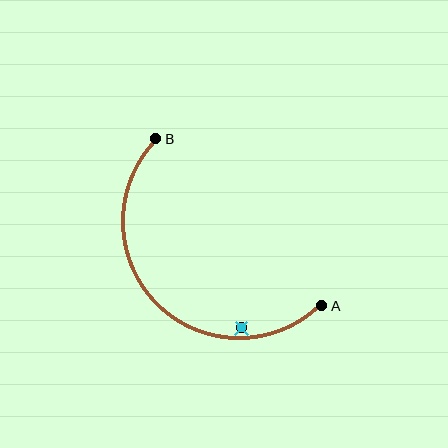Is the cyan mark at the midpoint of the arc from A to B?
No — the cyan mark does not lie on the arc at all. It sits slightly inside the curve.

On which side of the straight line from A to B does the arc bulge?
The arc bulges below and to the left of the straight line connecting A and B.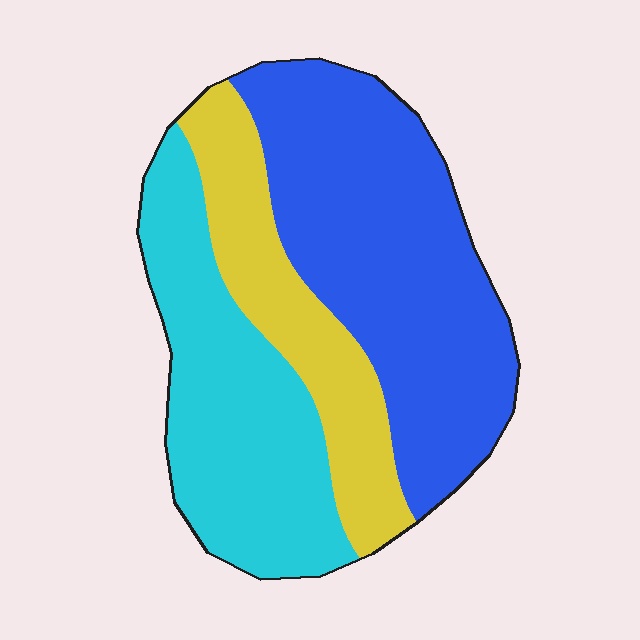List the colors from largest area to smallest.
From largest to smallest: blue, cyan, yellow.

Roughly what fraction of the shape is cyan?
Cyan takes up between a sixth and a third of the shape.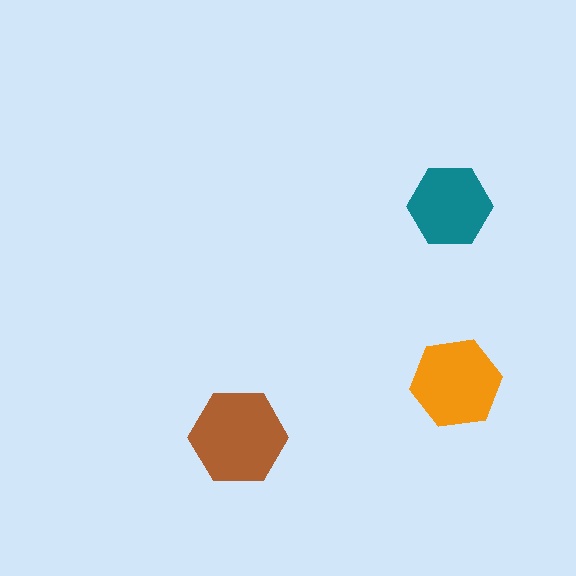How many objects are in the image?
There are 3 objects in the image.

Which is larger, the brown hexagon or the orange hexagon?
The brown one.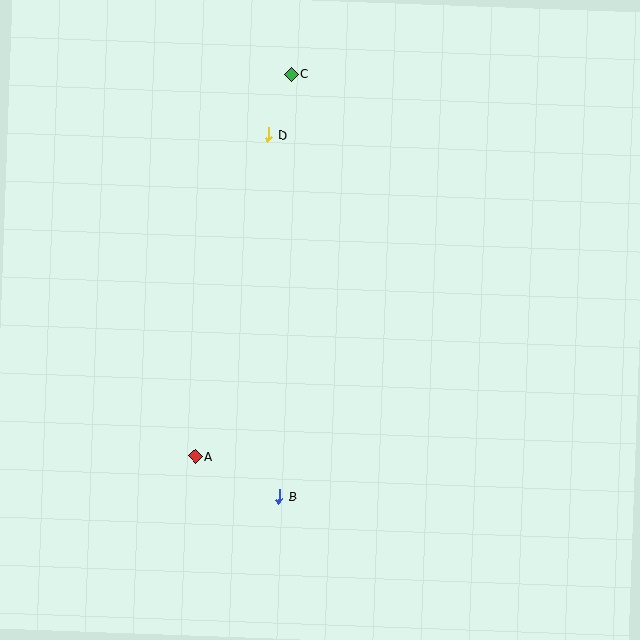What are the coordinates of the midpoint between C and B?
The midpoint between C and B is at (285, 285).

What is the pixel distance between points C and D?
The distance between C and D is 65 pixels.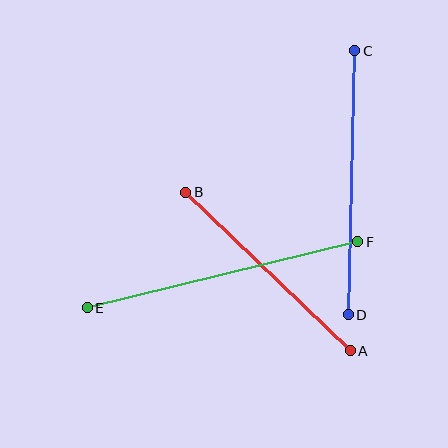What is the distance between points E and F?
The distance is approximately 278 pixels.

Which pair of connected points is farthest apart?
Points E and F are farthest apart.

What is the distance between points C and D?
The distance is approximately 264 pixels.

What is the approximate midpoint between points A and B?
The midpoint is at approximately (268, 272) pixels.